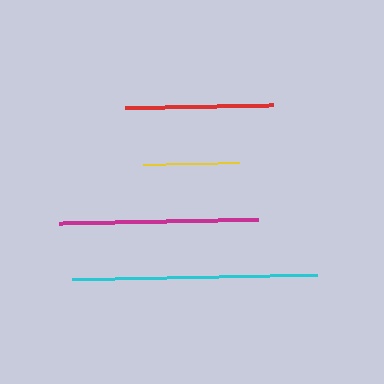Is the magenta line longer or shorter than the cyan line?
The cyan line is longer than the magenta line.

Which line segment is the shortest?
The yellow line is the shortest at approximately 96 pixels.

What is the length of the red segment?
The red segment is approximately 148 pixels long.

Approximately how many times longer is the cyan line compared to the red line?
The cyan line is approximately 1.7 times the length of the red line.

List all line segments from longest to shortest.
From longest to shortest: cyan, magenta, red, yellow.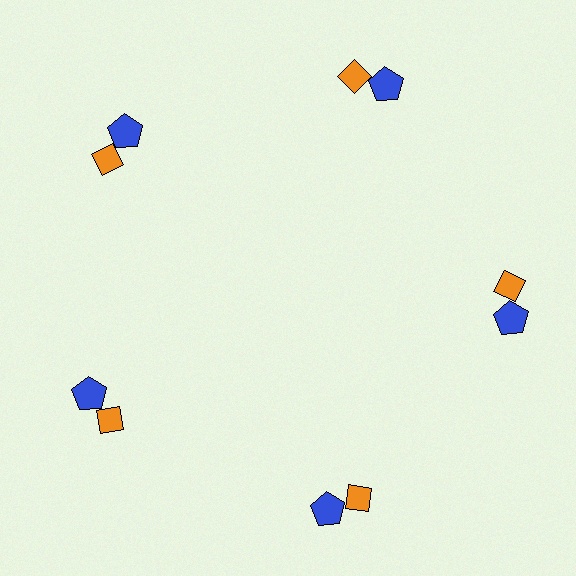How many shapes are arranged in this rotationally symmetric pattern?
There are 10 shapes, arranged in 5 groups of 2.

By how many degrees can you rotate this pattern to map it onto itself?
The pattern maps onto itself every 72 degrees of rotation.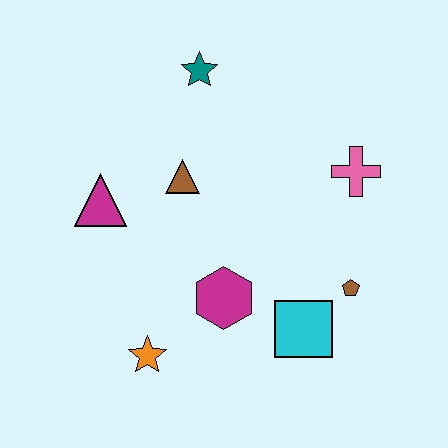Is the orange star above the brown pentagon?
No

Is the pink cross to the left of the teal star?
No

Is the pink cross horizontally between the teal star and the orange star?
No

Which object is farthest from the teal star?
The orange star is farthest from the teal star.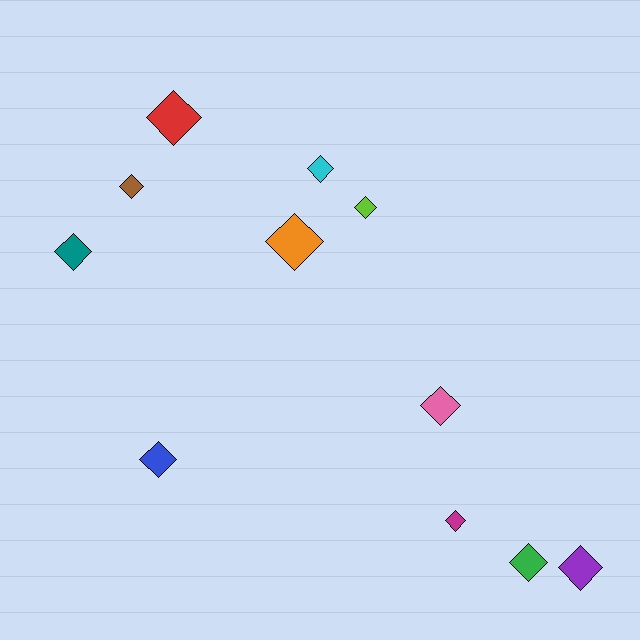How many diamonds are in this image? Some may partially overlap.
There are 11 diamonds.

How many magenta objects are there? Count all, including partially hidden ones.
There is 1 magenta object.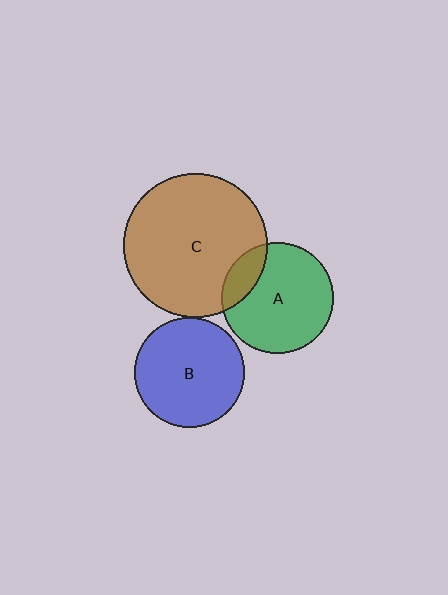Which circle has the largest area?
Circle C (brown).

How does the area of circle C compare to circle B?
Approximately 1.7 times.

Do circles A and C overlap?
Yes.